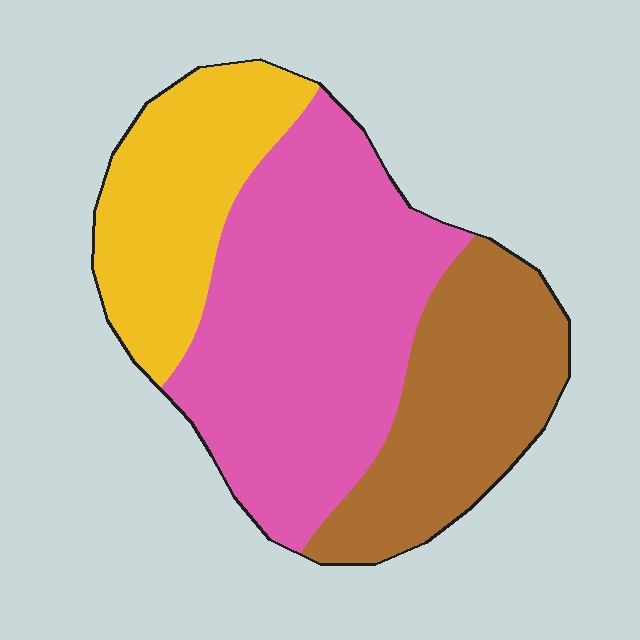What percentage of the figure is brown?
Brown covers 27% of the figure.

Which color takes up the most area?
Pink, at roughly 50%.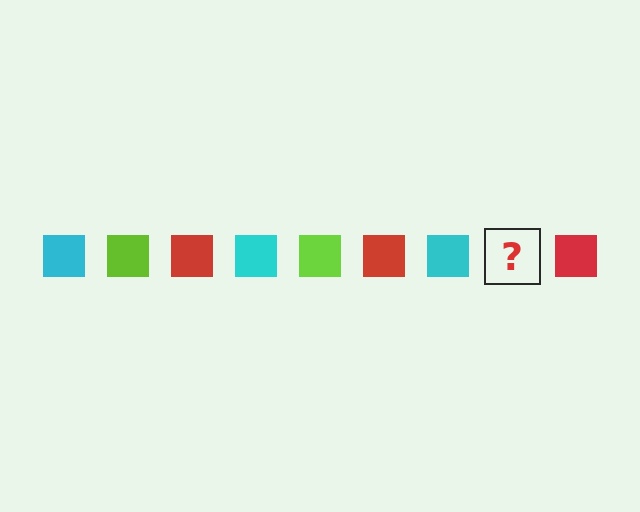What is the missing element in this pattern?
The missing element is a lime square.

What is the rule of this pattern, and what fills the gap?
The rule is that the pattern cycles through cyan, lime, red squares. The gap should be filled with a lime square.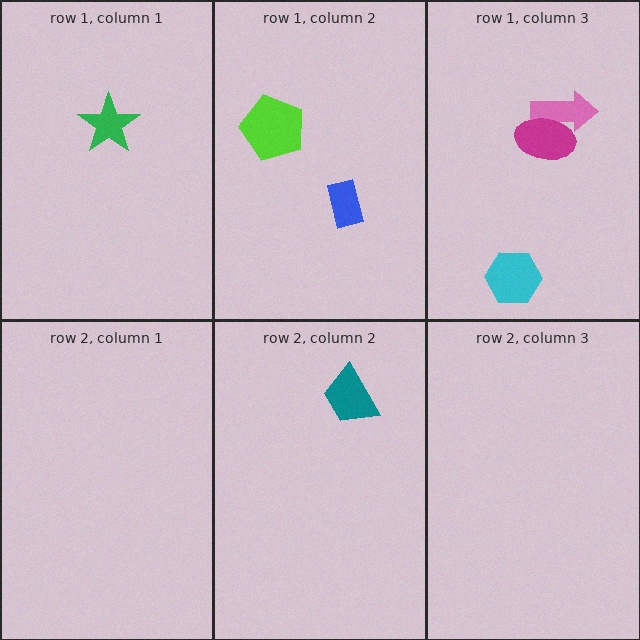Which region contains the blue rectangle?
The row 1, column 2 region.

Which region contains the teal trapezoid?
The row 2, column 2 region.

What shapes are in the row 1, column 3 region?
The pink arrow, the cyan hexagon, the magenta ellipse.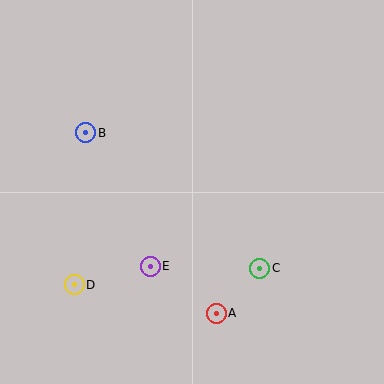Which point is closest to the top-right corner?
Point C is closest to the top-right corner.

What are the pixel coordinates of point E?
Point E is at (150, 266).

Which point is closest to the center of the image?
Point E at (150, 266) is closest to the center.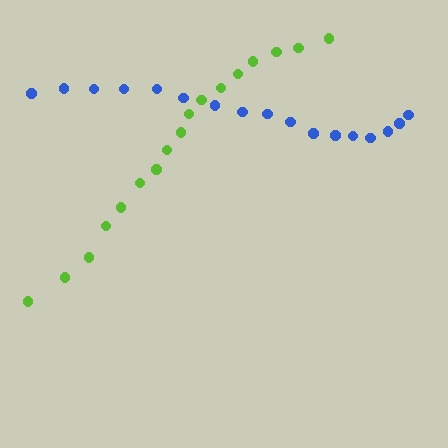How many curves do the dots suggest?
There are 2 distinct paths.